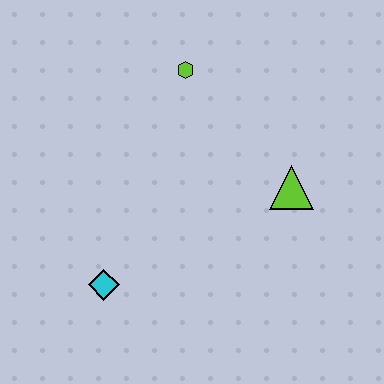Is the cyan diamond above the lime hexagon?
No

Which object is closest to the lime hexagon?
The lime triangle is closest to the lime hexagon.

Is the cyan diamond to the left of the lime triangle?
Yes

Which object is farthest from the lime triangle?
The cyan diamond is farthest from the lime triangle.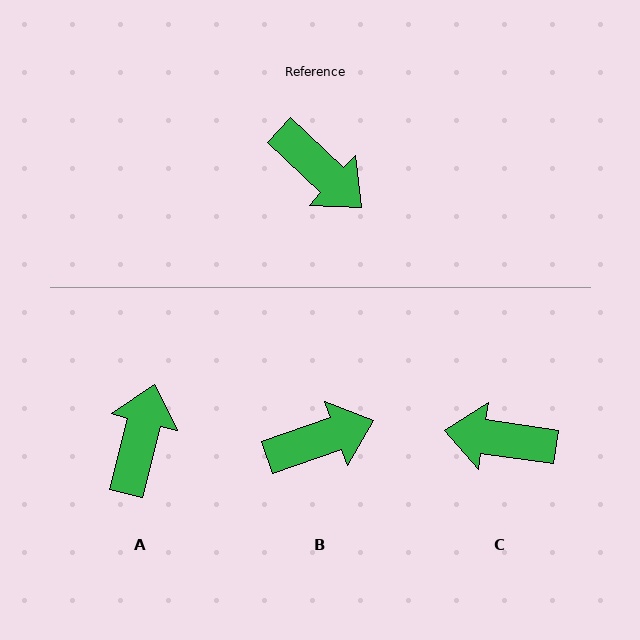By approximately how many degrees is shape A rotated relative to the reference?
Approximately 119 degrees counter-clockwise.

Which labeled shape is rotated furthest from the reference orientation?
C, about 145 degrees away.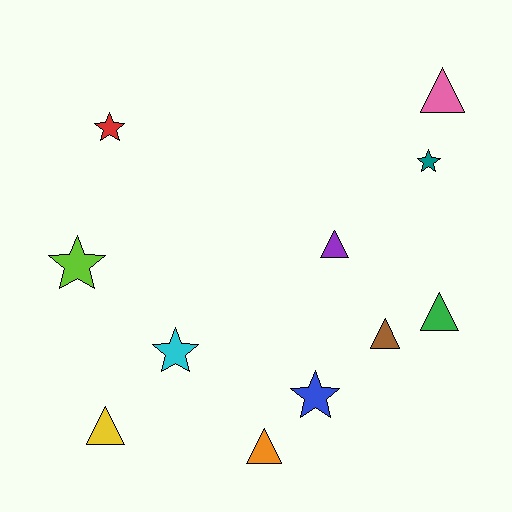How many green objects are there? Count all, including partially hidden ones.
There is 1 green object.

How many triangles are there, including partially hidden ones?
There are 6 triangles.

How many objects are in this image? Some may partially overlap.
There are 11 objects.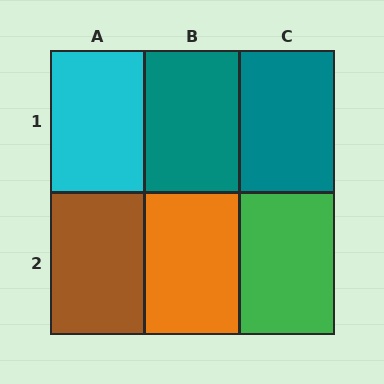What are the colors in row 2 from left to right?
Brown, orange, green.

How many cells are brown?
1 cell is brown.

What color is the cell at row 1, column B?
Teal.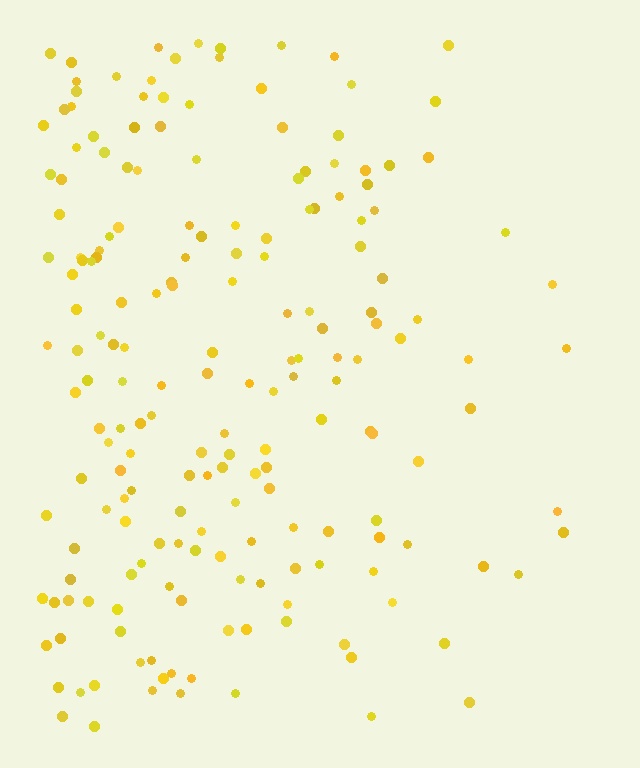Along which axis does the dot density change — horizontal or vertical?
Horizontal.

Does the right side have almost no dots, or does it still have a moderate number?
Still a moderate number, just noticeably fewer than the left.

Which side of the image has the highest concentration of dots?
The left.